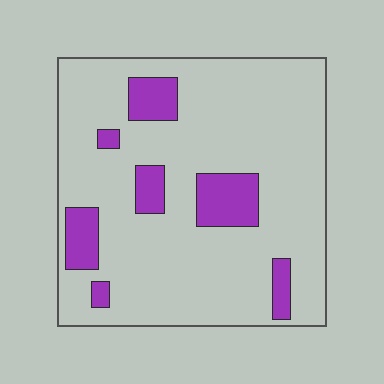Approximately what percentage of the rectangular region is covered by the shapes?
Approximately 15%.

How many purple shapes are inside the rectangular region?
7.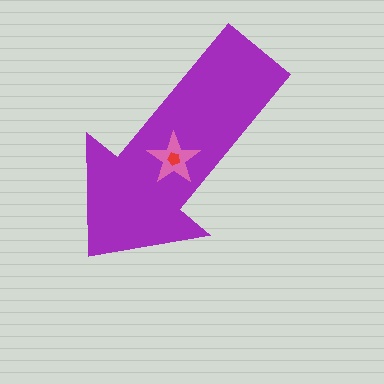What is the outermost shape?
The purple arrow.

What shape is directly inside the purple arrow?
The pink star.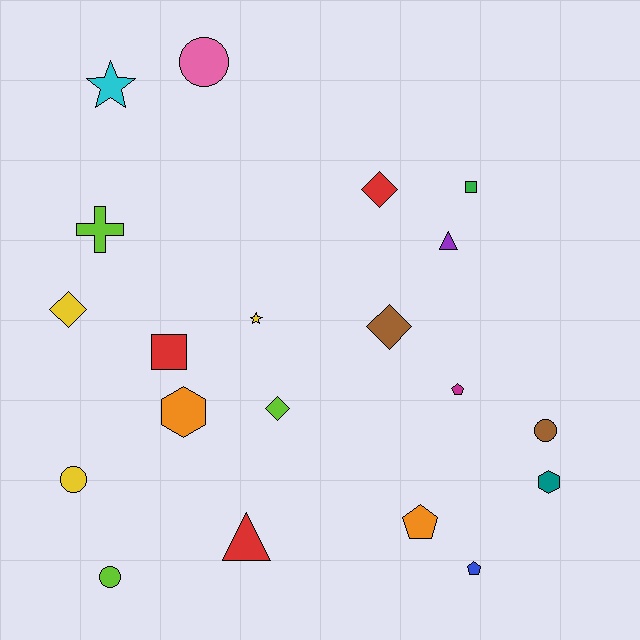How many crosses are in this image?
There is 1 cross.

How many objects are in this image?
There are 20 objects.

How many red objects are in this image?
There are 3 red objects.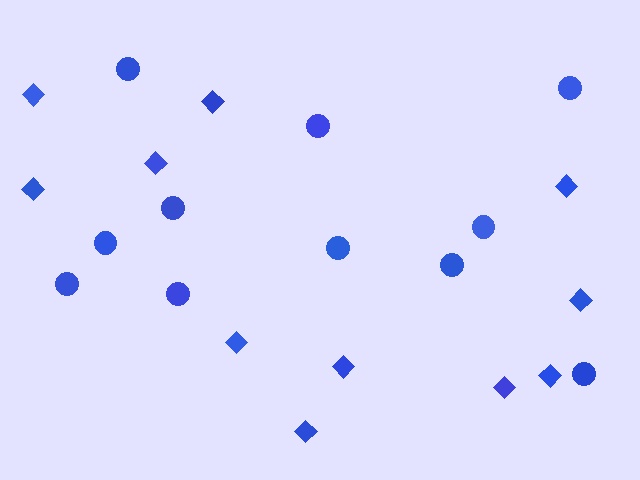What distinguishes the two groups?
There are 2 groups: one group of circles (11) and one group of diamonds (11).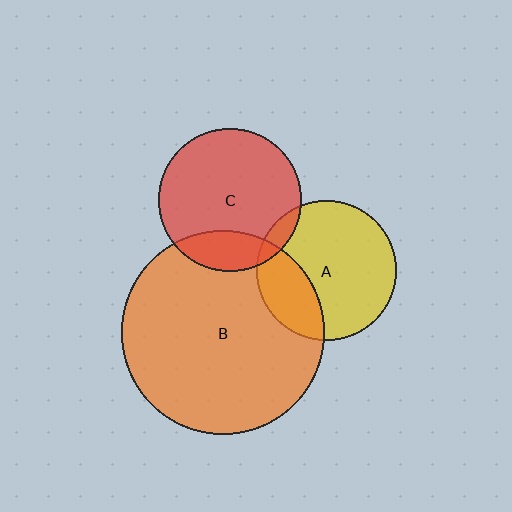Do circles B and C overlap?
Yes.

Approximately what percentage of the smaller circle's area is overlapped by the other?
Approximately 20%.